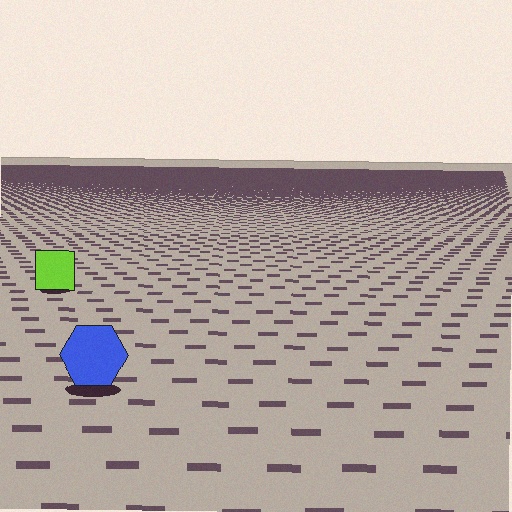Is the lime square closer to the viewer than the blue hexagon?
No. The blue hexagon is closer — you can tell from the texture gradient: the ground texture is coarser near it.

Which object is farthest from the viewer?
The lime square is farthest from the viewer. It appears smaller and the ground texture around it is denser.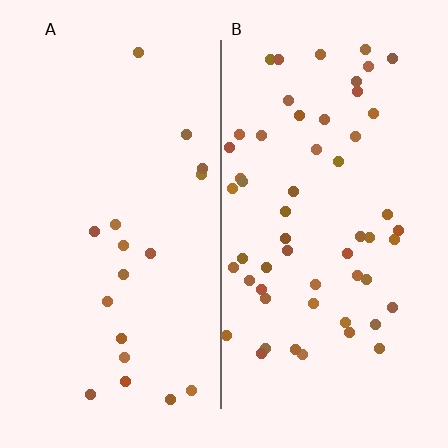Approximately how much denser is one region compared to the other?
Approximately 3.1× — region B over region A.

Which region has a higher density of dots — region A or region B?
B (the right).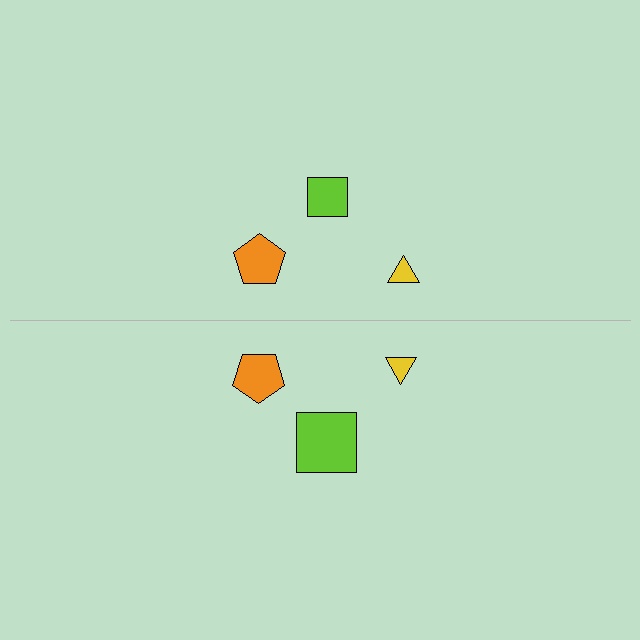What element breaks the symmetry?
The lime square on the bottom side has a different size than its mirror counterpart.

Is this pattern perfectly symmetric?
No, the pattern is not perfectly symmetric. The lime square on the bottom side has a different size than its mirror counterpart.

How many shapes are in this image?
There are 6 shapes in this image.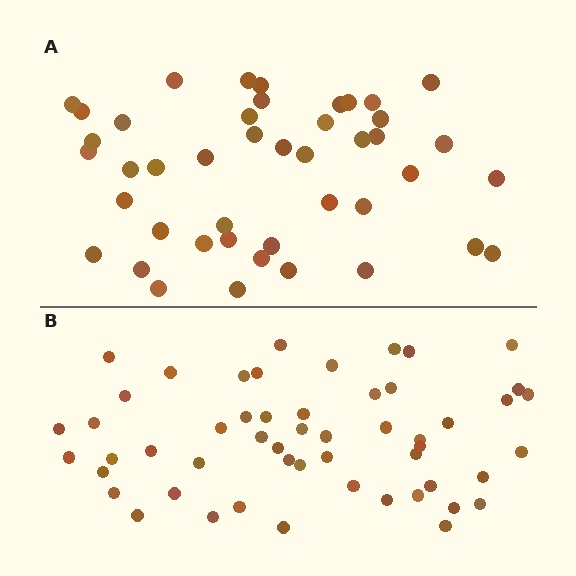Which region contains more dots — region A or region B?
Region B (the bottom region) has more dots.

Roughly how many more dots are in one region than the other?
Region B has roughly 8 or so more dots than region A.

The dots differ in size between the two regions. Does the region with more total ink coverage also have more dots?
No. Region A has more total ink coverage because its dots are larger, but region B actually contains more individual dots. Total area can be misleading — the number of items is what matters here.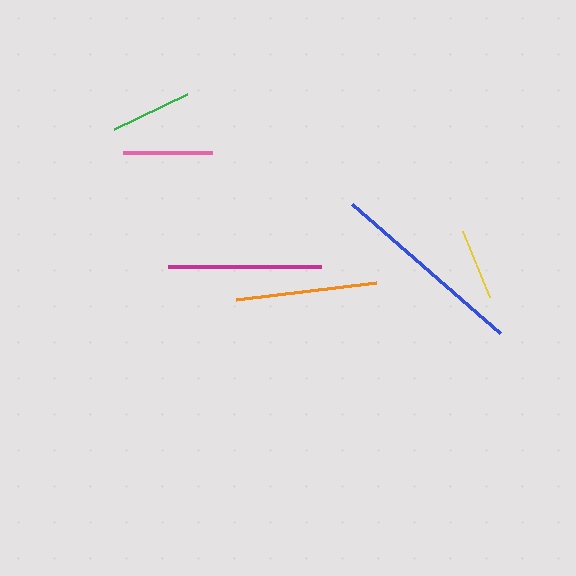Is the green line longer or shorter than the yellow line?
The green line is longer than the yellow line.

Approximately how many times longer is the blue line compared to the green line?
The blue line is approximately 2.4 times the length of the green line.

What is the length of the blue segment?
The blue segment is approximately 196 pixels long.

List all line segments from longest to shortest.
From longest to shortest: blue, magenta, orange, pink, green, yellow.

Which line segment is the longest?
The blue line is the longest at approximately 196 pixels.